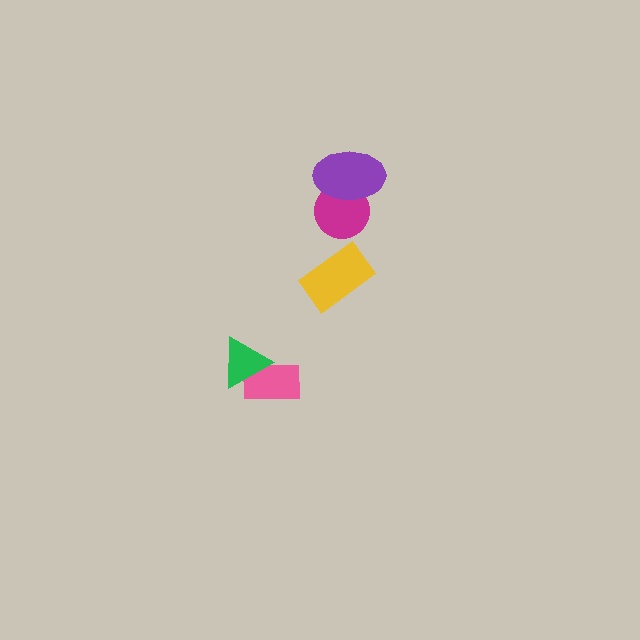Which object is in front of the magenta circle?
The purple ellipse is in front of the magenta circle.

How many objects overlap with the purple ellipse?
1 object overlaps with the purple ellipse.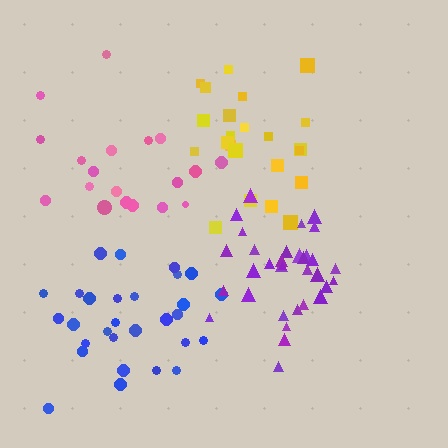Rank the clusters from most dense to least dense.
purple, blue, yellow, pink.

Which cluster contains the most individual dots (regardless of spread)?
Purple (33).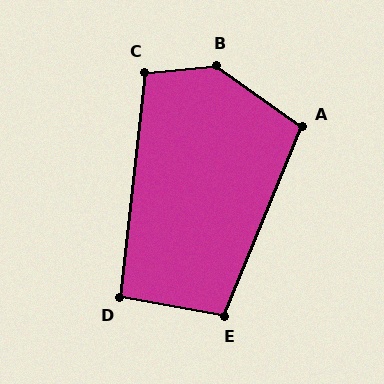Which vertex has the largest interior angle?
B, at approximately 139 degrees.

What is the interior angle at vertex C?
Approximately 102 degrees (obtuse).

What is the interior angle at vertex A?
Approximately 103 degrees (obtuse).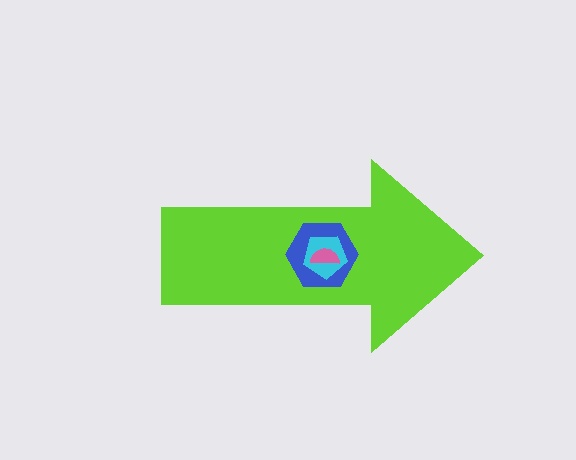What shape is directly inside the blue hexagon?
The cyan pentagon.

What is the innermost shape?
The pink semicircle.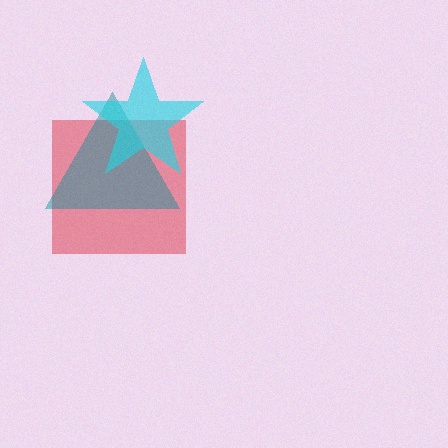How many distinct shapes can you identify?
There are 3 distinct shapes: a red square, a teal triangle, a cyan star.